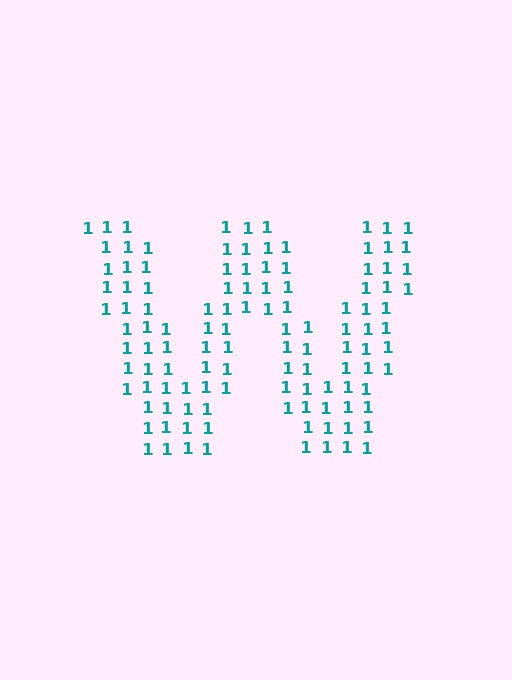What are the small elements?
The small elements are digit 1's.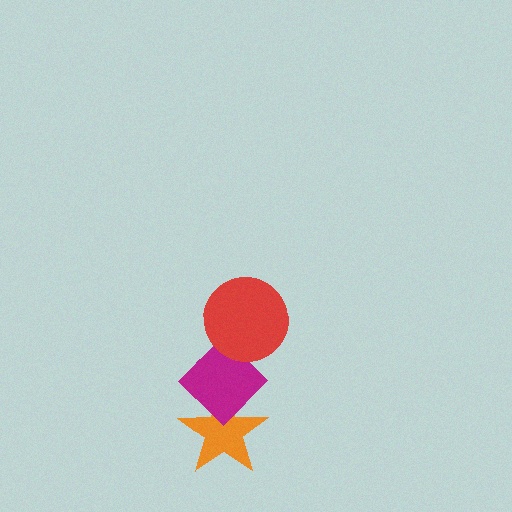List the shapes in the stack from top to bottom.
From top to bottom: the red circle, the magenta diamond, the orange star.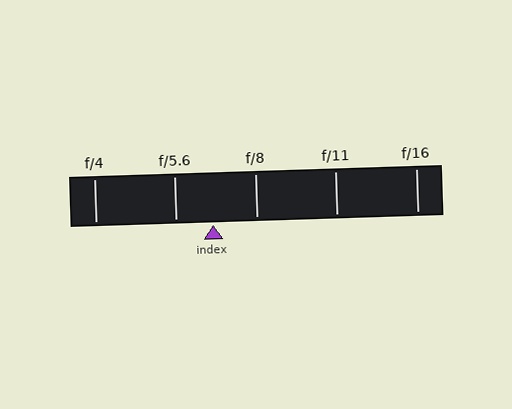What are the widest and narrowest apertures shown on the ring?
The widest aperture shown is f/4 and the narrowest is f/16.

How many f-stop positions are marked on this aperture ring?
There are 5 f-stop positions marked.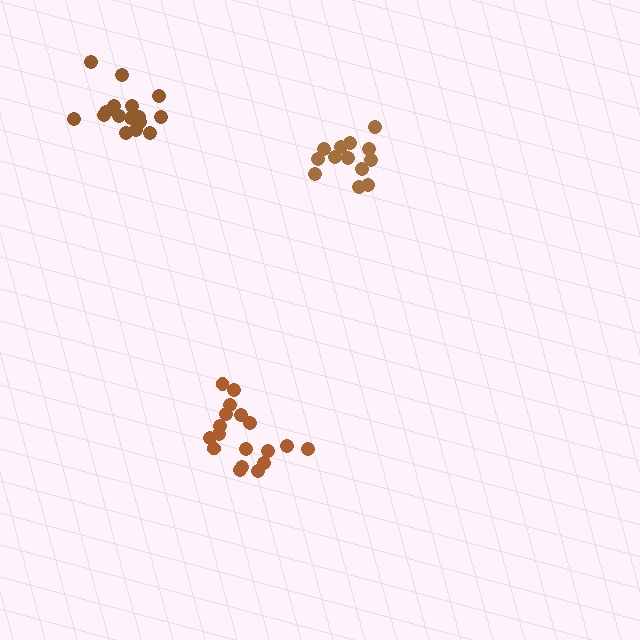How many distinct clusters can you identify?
There are 3 distinct clusters.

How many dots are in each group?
Group 1: 13 dots, Group 2: 16 dots, Group 3: 18 dots (47 total).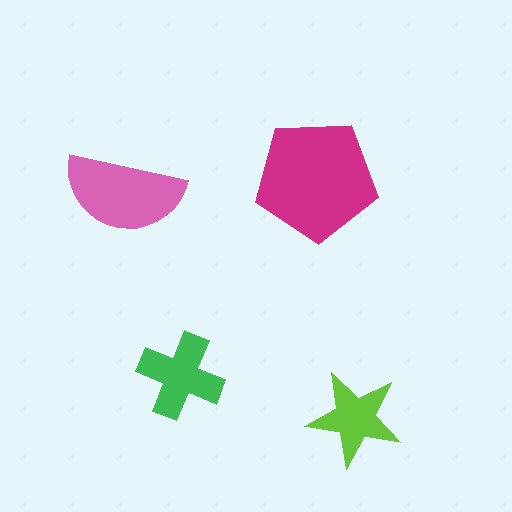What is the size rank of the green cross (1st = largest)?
3rd.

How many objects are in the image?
There are 4 objects in the image.